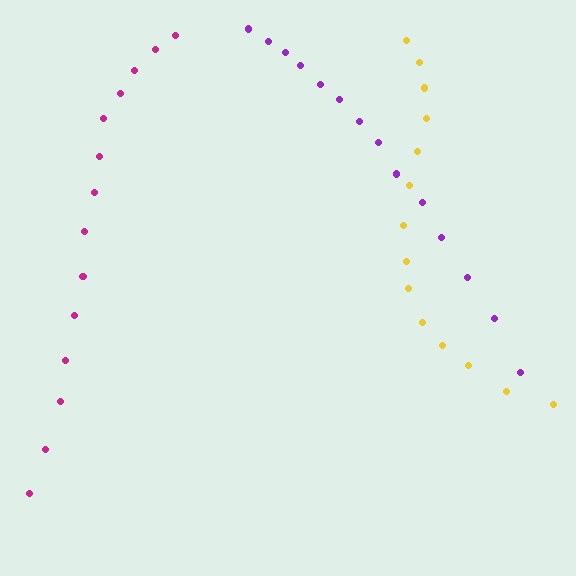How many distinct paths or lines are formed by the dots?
There are 3 distinct paths.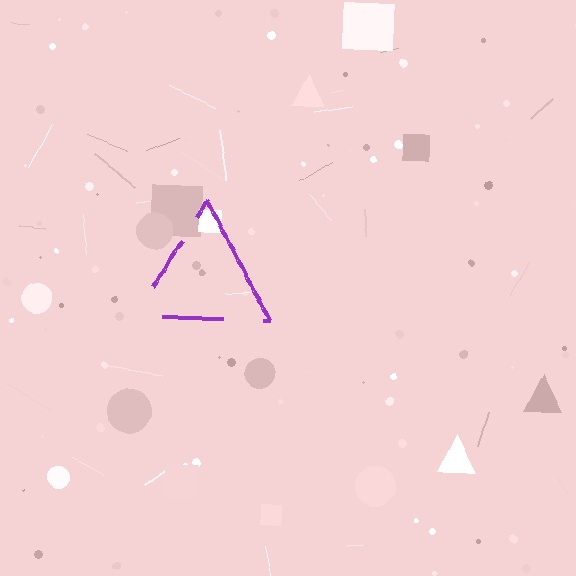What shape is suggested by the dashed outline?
The dashed outline suggests a triangle.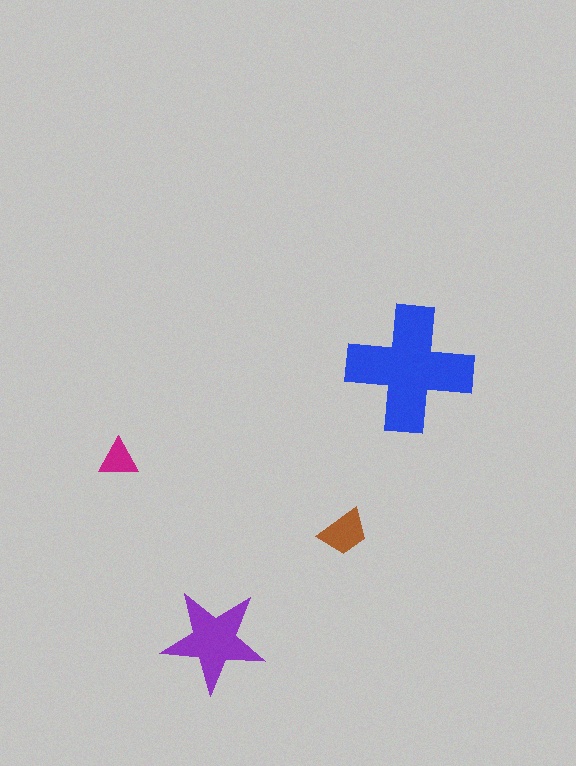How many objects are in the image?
There are 4 objects in the image.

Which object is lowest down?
The purple star is bottommost.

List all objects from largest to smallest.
The blue cross, the purple star, the brown trapezoid, the magenta triangle.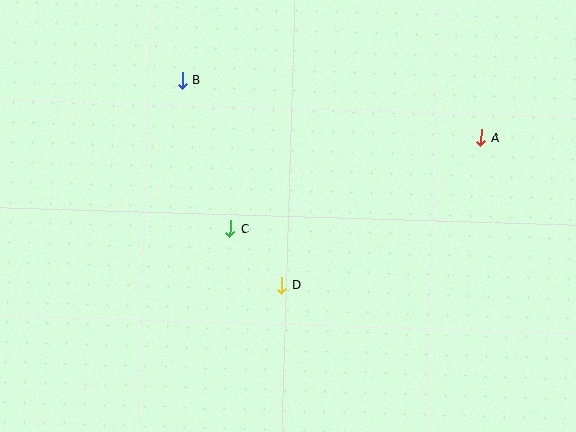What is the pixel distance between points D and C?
The distance between D and C is 77 pixels.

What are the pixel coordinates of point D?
Point D is at (282, 285).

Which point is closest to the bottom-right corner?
Point A is closest to the bottom-right corner.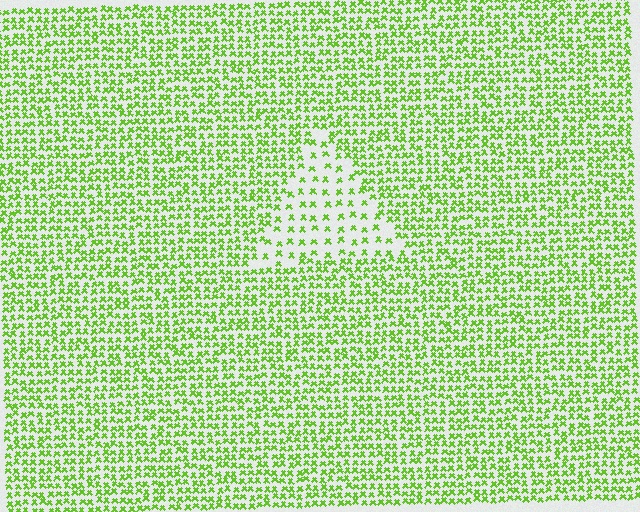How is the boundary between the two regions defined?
The boundary is defined by a change in element density (approximately 2.4x ratio). All elements are the same color, size, and shape.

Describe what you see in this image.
The image contains small lime elements arranged at two different densities. A triangle-shaped region is visible where the elements are less densely packed than the surrounding area.